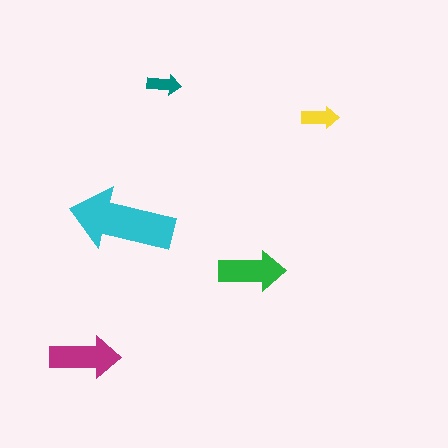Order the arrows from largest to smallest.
the cyan one, the magenta one, the green one, the yellow one, the teal one.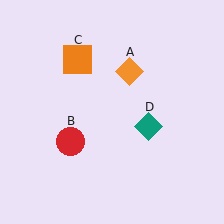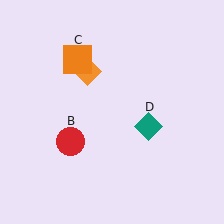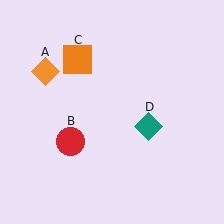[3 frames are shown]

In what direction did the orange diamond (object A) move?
The orange diamond (object A) moved left.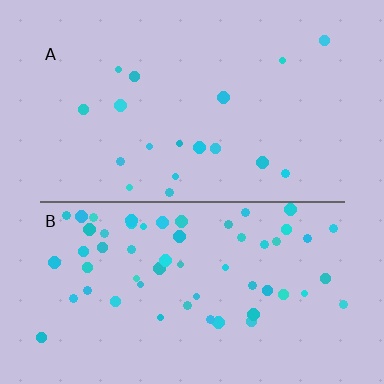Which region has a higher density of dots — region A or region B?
B (the bottom).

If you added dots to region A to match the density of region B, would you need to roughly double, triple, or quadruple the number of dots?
Approximately triple.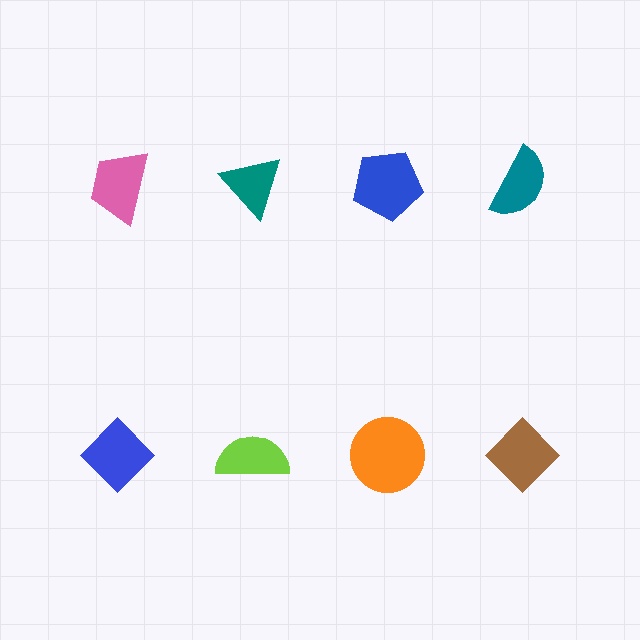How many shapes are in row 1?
4 shapes.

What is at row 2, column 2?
A lime semicircle.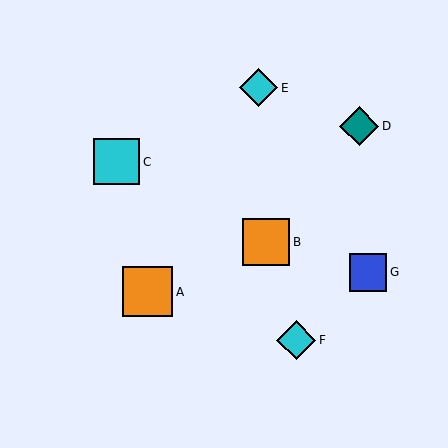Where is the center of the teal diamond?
The center of the teal diamond is at (359, 126).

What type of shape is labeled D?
Shape D is a teal diamond.